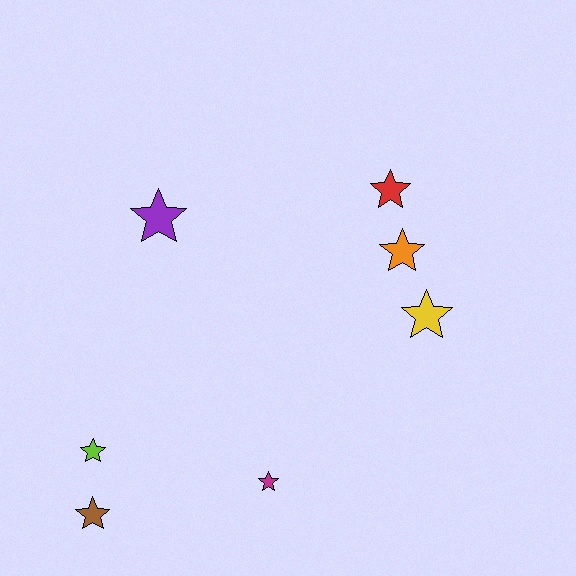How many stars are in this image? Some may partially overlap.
There are 7 stars.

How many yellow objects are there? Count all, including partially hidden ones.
There is 1 yellow object.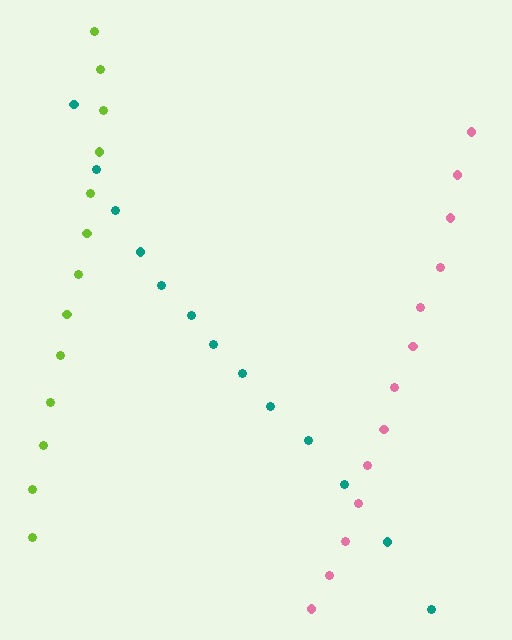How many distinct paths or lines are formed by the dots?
There are 3 distinct paths.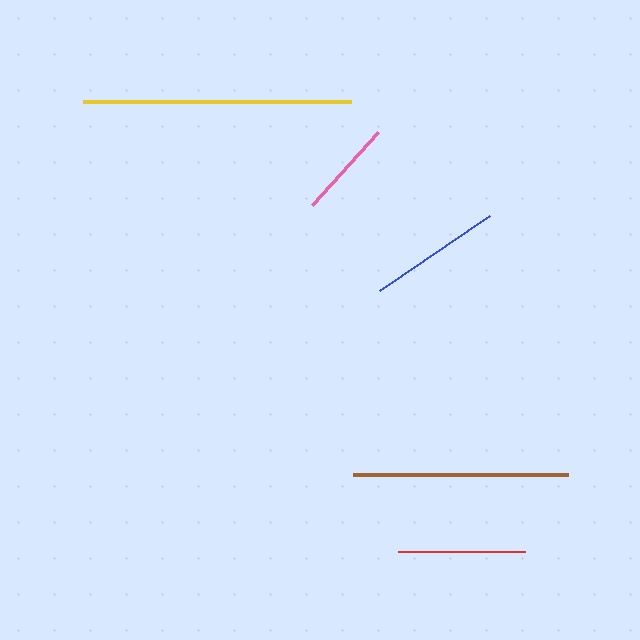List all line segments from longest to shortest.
From longest to shortest: yellow, brown, blue, red, pink.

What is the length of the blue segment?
The blue segment is approximately 133 pixels long.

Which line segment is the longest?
The yellow line is the longest at approximately 267 pixels.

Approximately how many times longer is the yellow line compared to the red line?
The yellow line is approximately 2.1 times the length of the red line.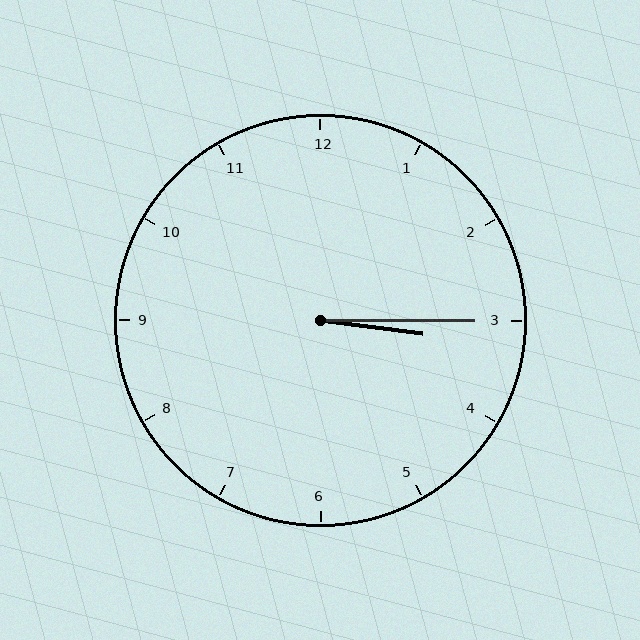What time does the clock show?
3:15.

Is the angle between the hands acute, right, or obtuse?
It is acute.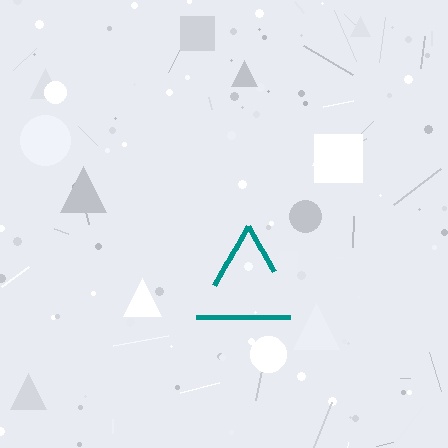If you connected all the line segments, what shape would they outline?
They would outline a triangle.